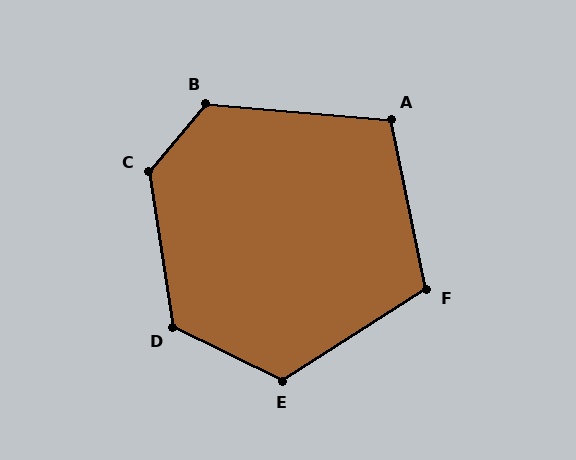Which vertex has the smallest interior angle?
A, at approximately 107 degrees.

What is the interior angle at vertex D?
Approximately 125 degrees (obtuse).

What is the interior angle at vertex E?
Approximately 122 degrees (obtuse).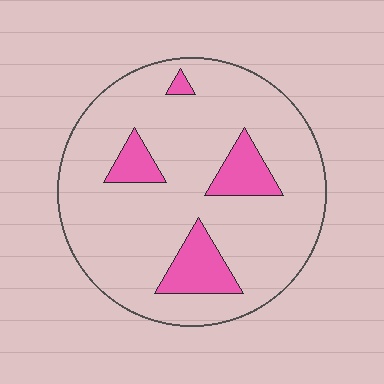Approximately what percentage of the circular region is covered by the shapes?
Approximately 15%.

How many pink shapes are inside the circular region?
4.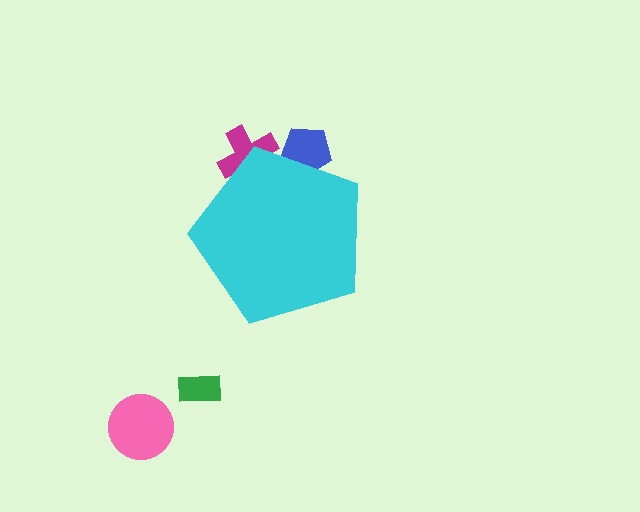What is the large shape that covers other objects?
A cyan pentagon.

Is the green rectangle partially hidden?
No, the green rectangle is fully visible.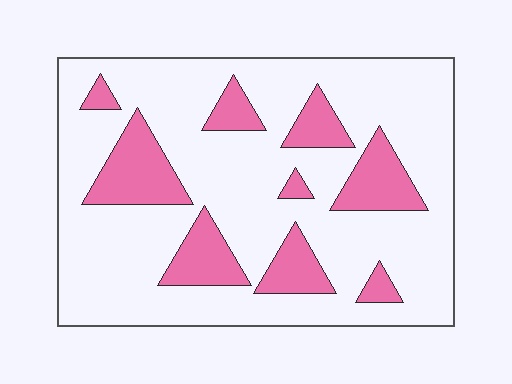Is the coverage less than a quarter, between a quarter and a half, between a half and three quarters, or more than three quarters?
Less than a quarter.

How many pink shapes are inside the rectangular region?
9.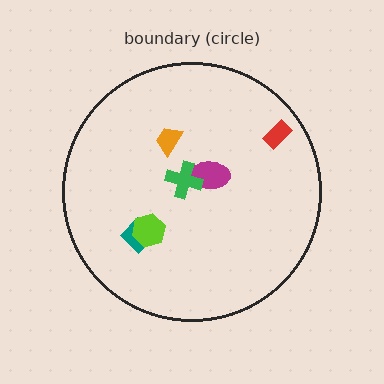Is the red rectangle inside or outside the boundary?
Inside.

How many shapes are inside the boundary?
6 inside, 0 outside.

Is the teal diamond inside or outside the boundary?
Inside.